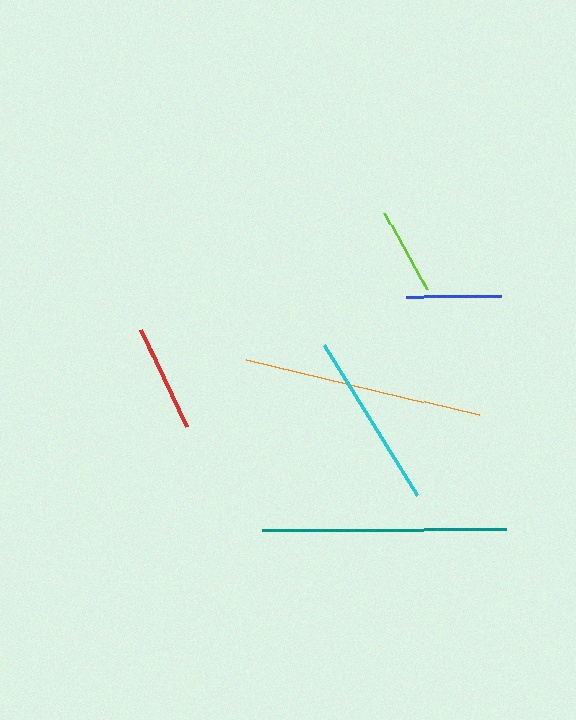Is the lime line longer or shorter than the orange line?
The orange line is longer than the lime line.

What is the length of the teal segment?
The teal segment is approximately 244 pixels long.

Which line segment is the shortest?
The lime line is the shortest at approximately 88 pixels.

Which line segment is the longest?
The teal line is the longest at approximately 244 pixels.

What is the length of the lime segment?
The lime segment is approximately 88 pixels long.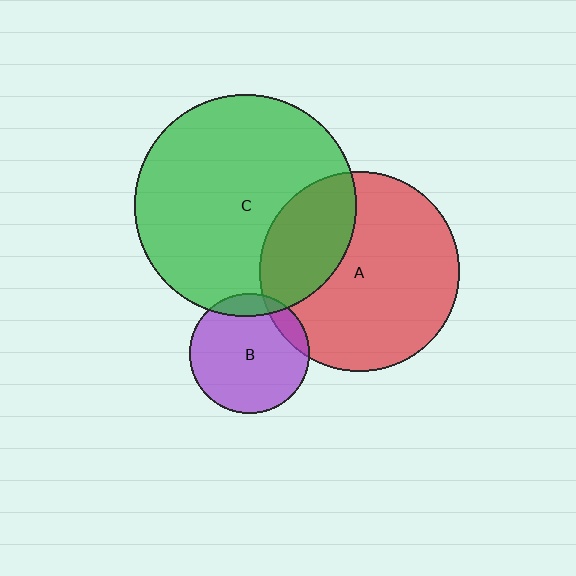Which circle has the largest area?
Circle C (green).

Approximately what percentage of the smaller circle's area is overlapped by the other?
Approximately 10%.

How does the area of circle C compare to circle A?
Approximately 1.2 times.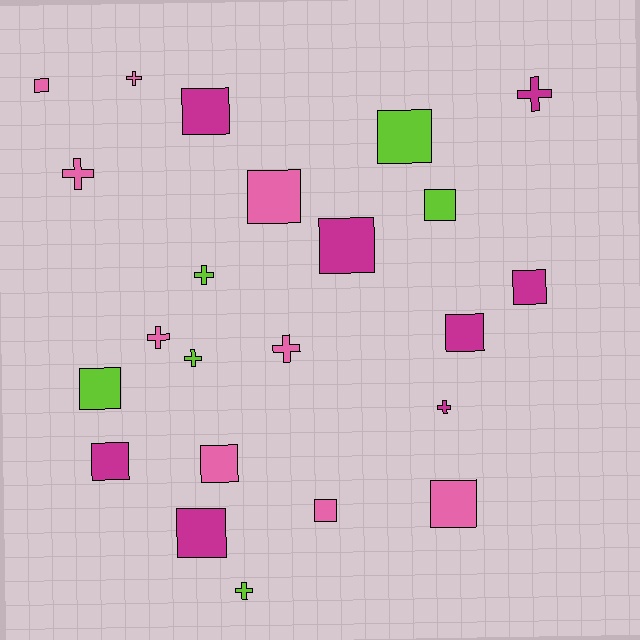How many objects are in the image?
There are 23 objects.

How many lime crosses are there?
There are 3 lime crosses.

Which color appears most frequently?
Pink, with 9 objects.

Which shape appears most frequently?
Square, with 14 objects.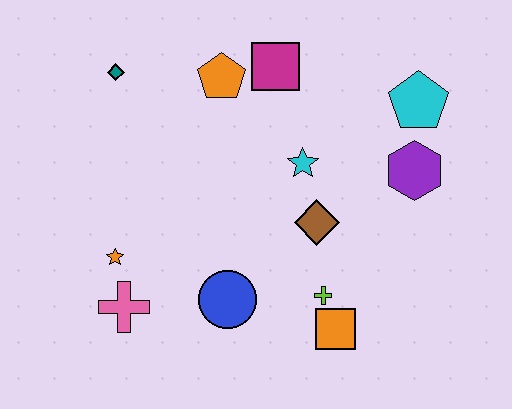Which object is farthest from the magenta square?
The pink cross is farthest from the magenta square.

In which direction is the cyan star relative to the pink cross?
The cyan star is to the right of the pink cross.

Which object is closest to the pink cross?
The orange star is closest to the pink cross.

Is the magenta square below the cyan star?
No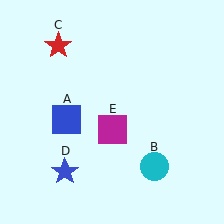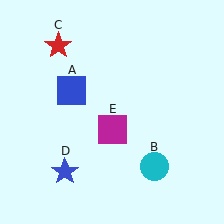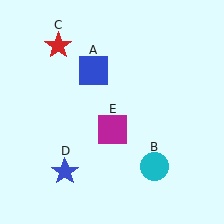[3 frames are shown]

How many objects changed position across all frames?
1 object changed position: blue square (object A).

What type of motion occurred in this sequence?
The blue square (object A) rotated clockwise around the center of the scene.